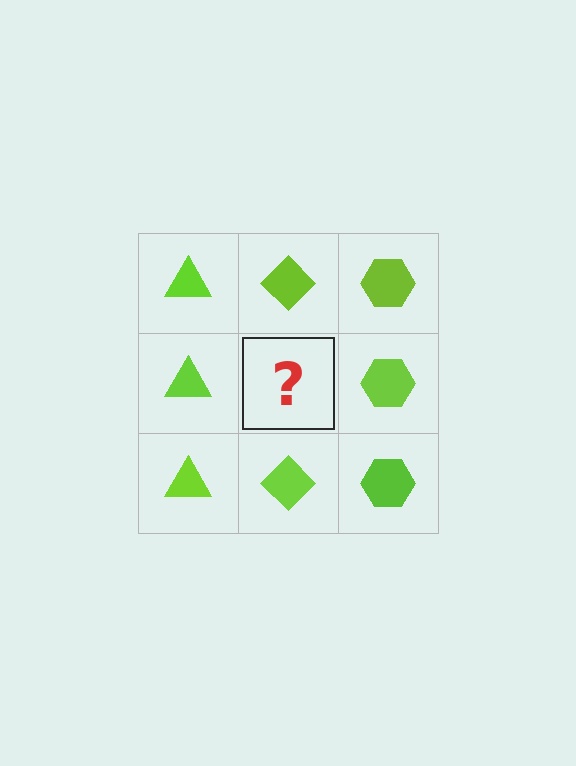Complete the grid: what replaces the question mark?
The question mark should be replaced with a lime diamond.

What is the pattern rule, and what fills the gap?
The rule is that each column has a consistent shape. The gap should be filled with a lime diamond.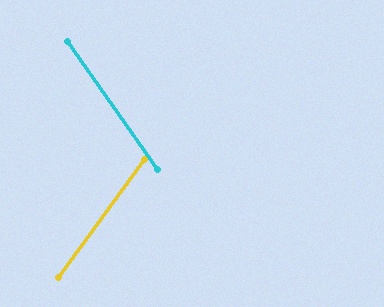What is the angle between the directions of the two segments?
Approximately 71 degrees.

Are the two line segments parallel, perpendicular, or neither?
Neither parallel nor perpendicular — they differ by about 71°.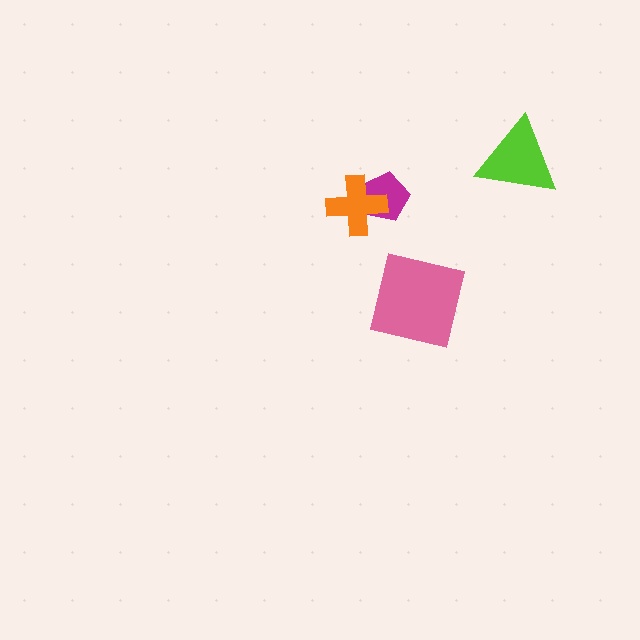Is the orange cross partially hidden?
No, no other shape covers it.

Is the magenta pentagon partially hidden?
Yes, it is partially covered by another shape.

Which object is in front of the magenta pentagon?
The orange cross is in front of the magenta pentagon.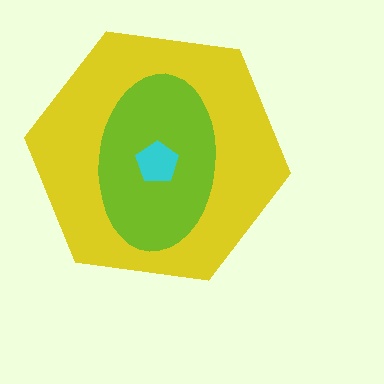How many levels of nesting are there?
3.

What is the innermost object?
The cyan pentagon.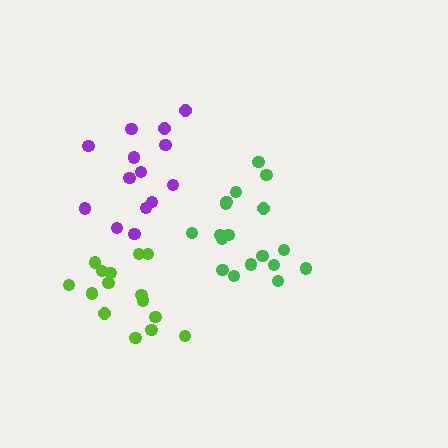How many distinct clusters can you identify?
There are 3 distinct clusters.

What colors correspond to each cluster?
The clusters are colored: lime, green, purple.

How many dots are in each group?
Group 1: 15 dots, Group 2: 18 dots, Group 3: 14 dots (47 total).